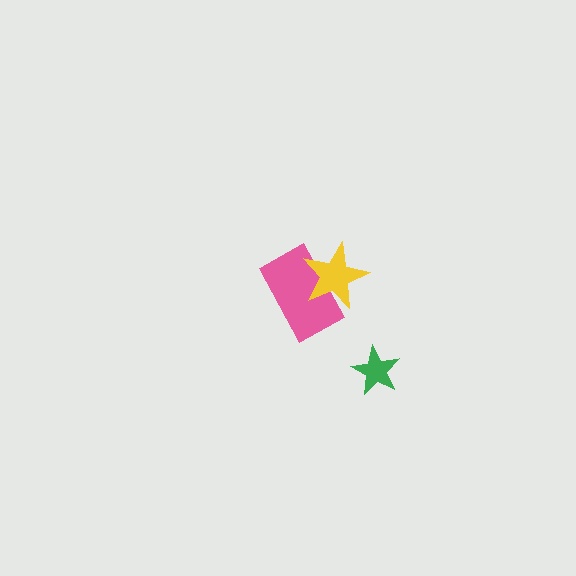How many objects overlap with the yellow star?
1 object overlaps with the yellow star.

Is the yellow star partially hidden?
No, no other shape covers it.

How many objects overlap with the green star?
0 objects overlap with the green star.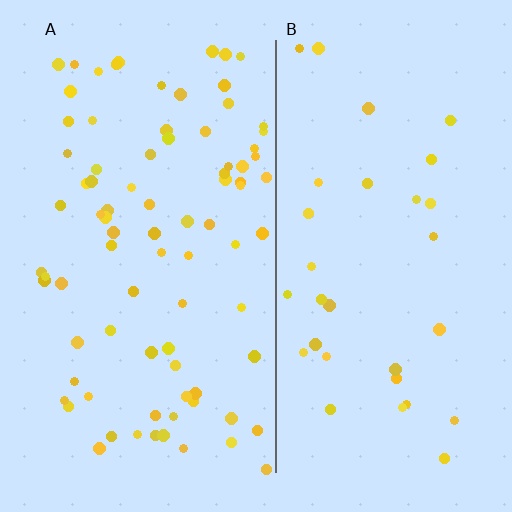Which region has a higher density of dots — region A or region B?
A (the left).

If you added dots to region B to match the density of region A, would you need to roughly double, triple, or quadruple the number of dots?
Approximately triple.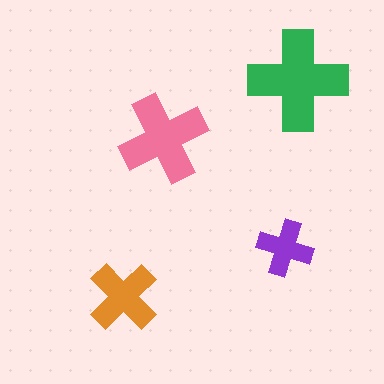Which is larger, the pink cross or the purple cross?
The pink one.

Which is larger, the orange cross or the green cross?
The green one.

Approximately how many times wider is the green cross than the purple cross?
About 2 times wider.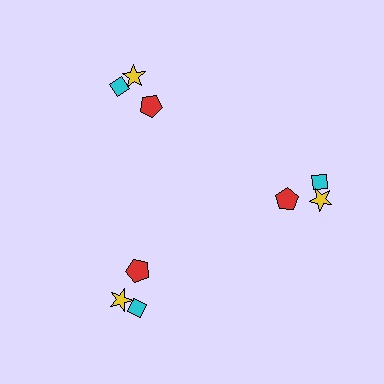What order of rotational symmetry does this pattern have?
This pattern has 3-fold rotational symmetry.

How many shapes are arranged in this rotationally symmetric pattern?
There are 9 shapes, arranged in 3 groups of 3.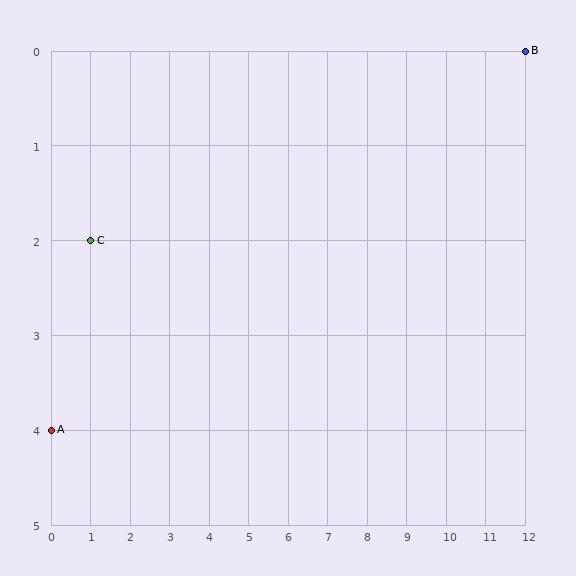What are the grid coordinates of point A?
Point A is at grid coordinates (0, 4).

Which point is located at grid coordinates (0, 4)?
Point A is at (0, 4).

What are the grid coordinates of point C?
Point C is at grid coordinates (1, 2).